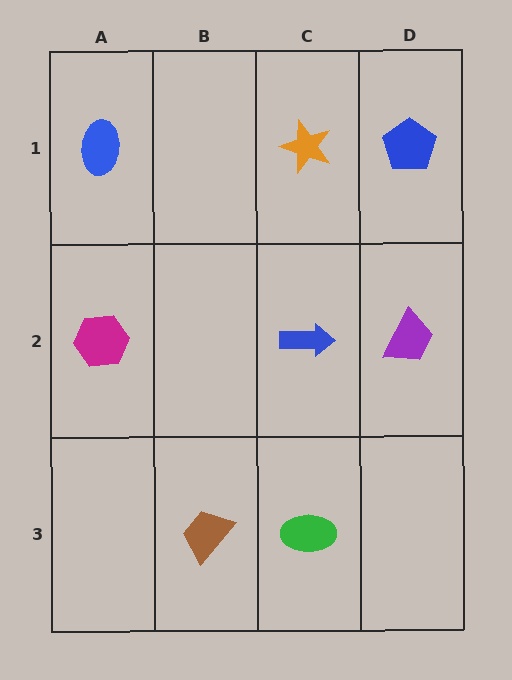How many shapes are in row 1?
3 shapes.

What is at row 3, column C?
A green ellipse.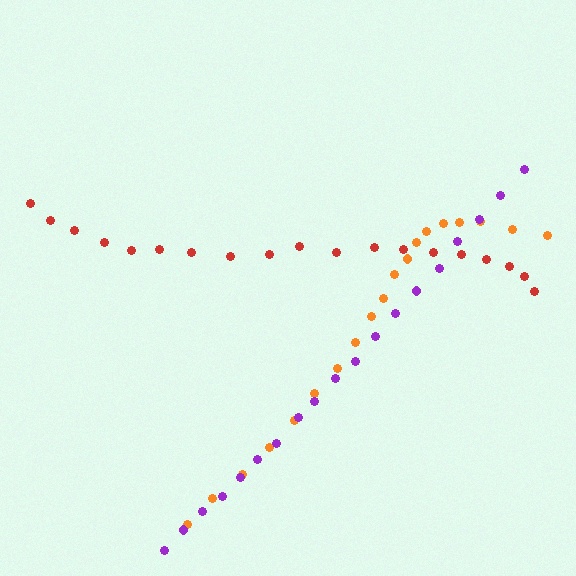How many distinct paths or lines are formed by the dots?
There are 3 distinct paths.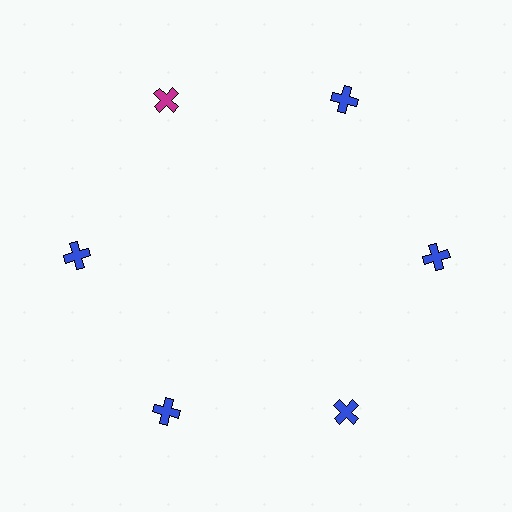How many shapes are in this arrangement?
There are 6 shapes arranged in a ring pattern.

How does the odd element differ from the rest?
It has a different color: magenta instead of blue.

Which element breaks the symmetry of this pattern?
The magenta cross at roughly the 11 o'clock position breaks the symmetry. All other shapes are blue crosses.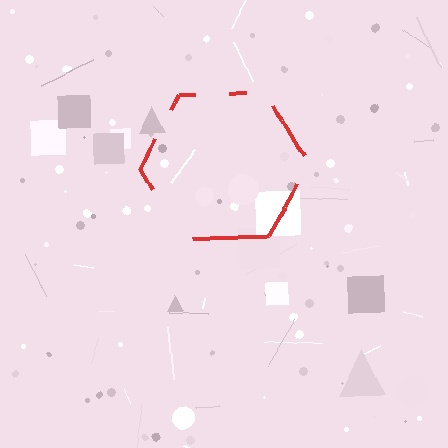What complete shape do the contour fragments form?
The contour fragments form a hexagon.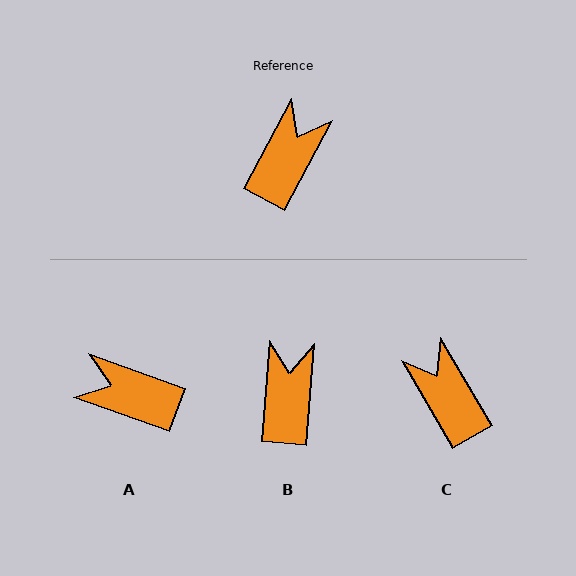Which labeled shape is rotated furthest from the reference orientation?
A, about 99 degrees away.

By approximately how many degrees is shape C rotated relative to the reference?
Approximately 58 degrees counter-clockwise.